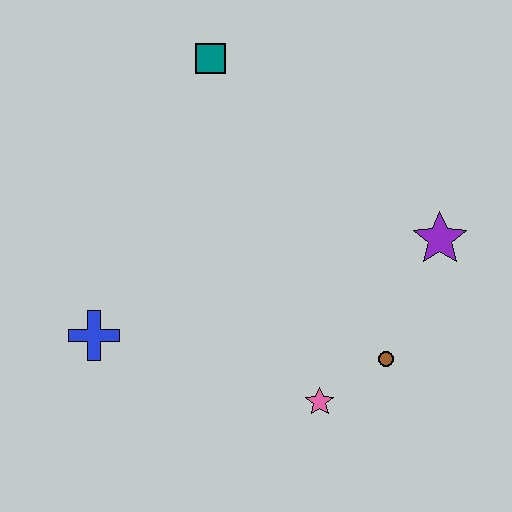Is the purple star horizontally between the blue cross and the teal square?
No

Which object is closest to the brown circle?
The pink star is closest to the brown circle.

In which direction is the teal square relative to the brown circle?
The teal square is above the brown circle.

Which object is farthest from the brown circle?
The teal square is farthest from the brown circle.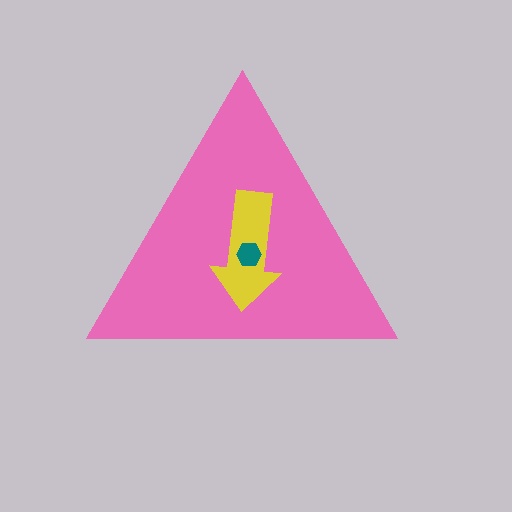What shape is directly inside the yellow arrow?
The teal hexagon.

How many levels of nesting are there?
3.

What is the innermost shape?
The teal hexagon.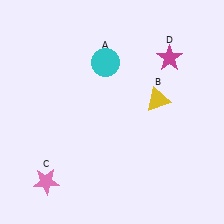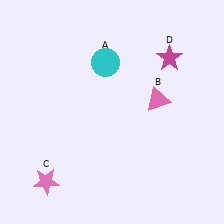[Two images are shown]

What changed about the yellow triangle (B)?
In Image 1, B is yellow. In Image 2, it changed to pink.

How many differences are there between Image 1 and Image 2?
There is 1 difference between the two images.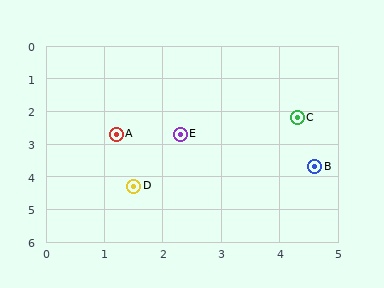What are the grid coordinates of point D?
Point D is at approximately (1.5, 4.3).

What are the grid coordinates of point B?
Point B is at approximately (4.6, 3.7).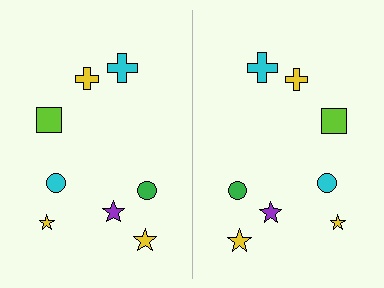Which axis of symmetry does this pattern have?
The pattern has a vertical axis of symmetry running through the center of the image.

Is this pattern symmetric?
Yes, this pattern has bilateral (reflection) symmetry.